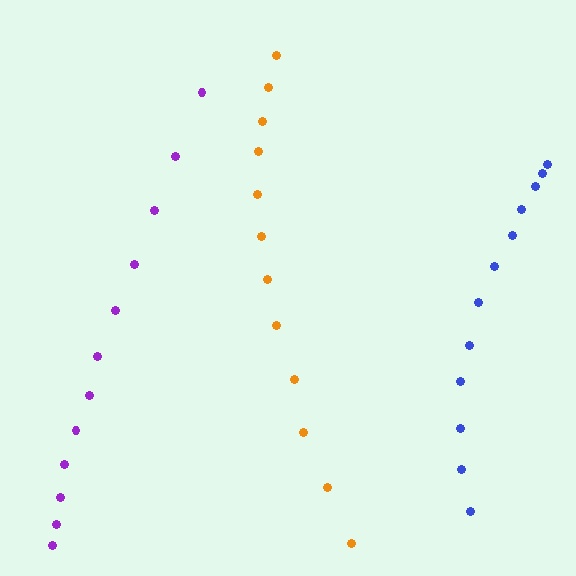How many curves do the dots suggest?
There are 3 distinct paths.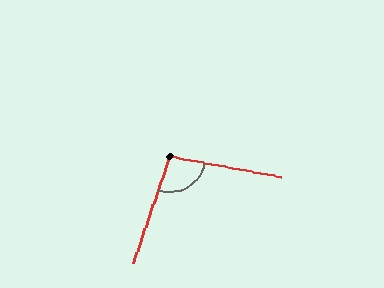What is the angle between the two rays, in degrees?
Approximately 99 degrees.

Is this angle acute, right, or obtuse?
It is obtuse.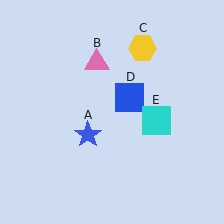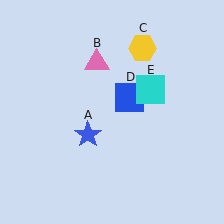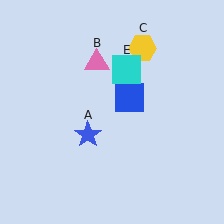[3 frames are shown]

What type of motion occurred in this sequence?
The cyan square (object E) rotated counterclockwise around the center of the scene.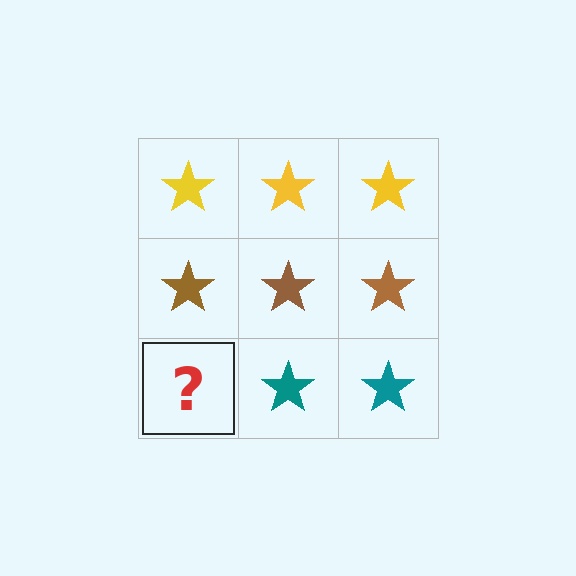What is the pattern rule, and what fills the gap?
The rule is that each row has a consistent color. The gap should be filled with a teal star.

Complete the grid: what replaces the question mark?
The question mark should be replaced with a teal star.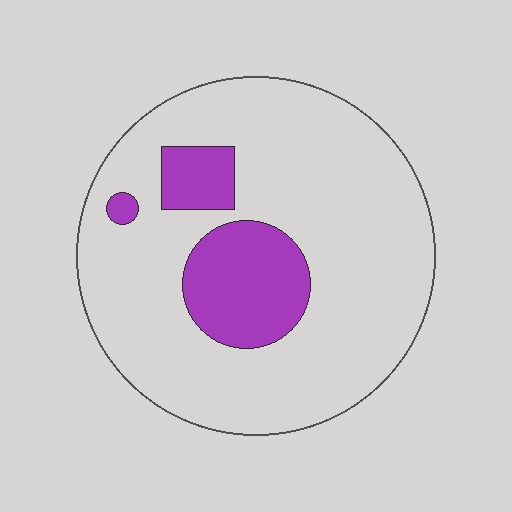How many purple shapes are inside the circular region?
3.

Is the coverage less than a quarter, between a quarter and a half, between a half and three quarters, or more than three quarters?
Less than a quarter.